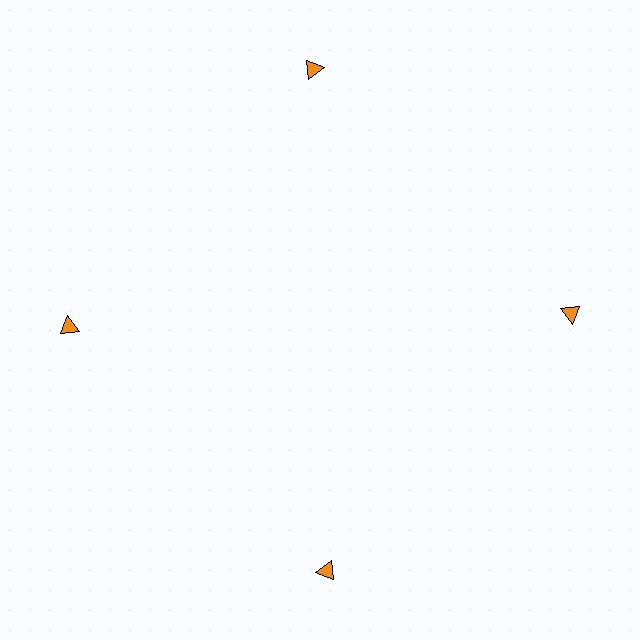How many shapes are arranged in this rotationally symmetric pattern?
There are 4 shapes, arranged in 4 groups of 1.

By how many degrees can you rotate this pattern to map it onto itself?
The pattern maps onto itself every 90 degrees of rotation.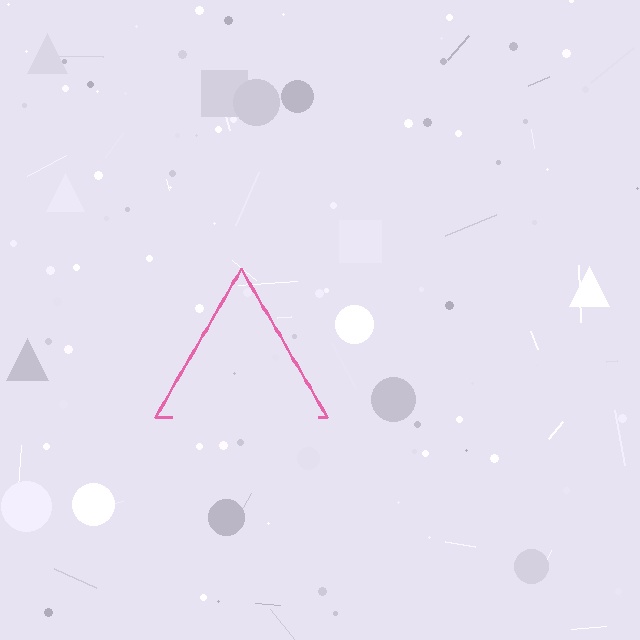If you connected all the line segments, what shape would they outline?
They would outline a triangle.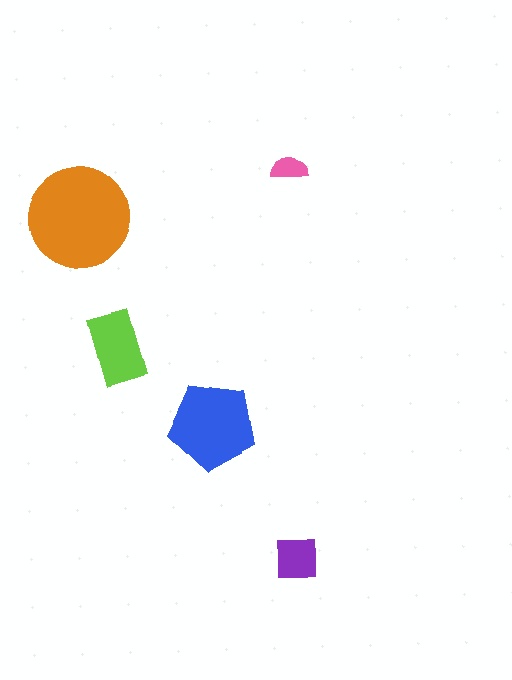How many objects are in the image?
There are 5 objects in the image.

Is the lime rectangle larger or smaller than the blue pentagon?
Smaller.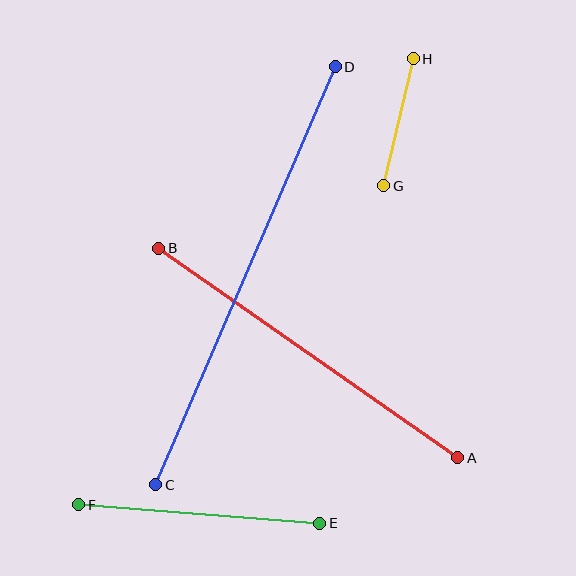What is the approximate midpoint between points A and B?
The midpoint is at approximately (308, 353) pixels.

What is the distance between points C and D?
The distance is approximately 454 pixels.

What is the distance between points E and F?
The distance is approximately 242 pixels.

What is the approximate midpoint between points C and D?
The midpoint is at approximately (246, 276) pixels.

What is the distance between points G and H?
The distance is approximately 130 pixels.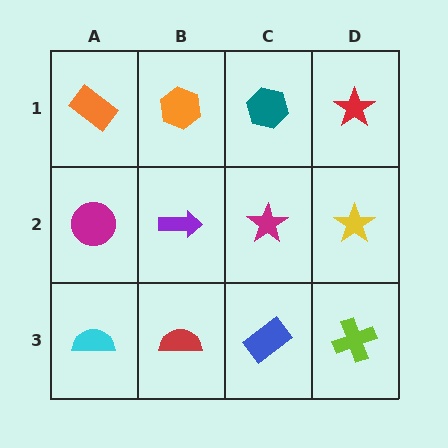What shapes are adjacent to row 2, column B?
An orange hexagon (row 1, column B), a red semicircle (row 3, column B), a magenta circle (row 2, column A), a magenta star (row 2, column C).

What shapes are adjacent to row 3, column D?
A yellow star (row 2, column D), a blue rectangle (row 3, column C).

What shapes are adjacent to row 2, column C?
A teal hexagon (row 1, column C), a blue rectangle (row 3, column C), a purple arrow (row 2, column B), a yellow star (row 2, column D).